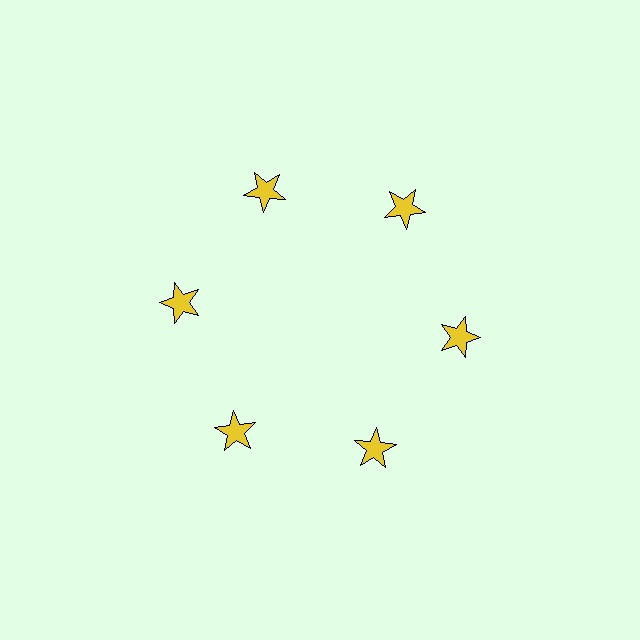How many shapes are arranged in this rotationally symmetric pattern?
There are 6 shapes, arranged in 6 groups of 1.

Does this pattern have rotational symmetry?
Yes, this pattern has 6-fold rotational symmetry. It looks the same after rotating 60 degrees around the center.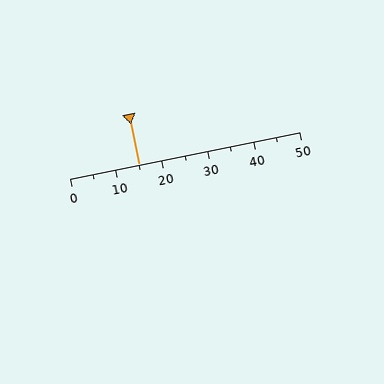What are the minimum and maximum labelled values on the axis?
The axis runs from 0 to 50.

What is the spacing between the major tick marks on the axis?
The major ticks are spaced 10 apart.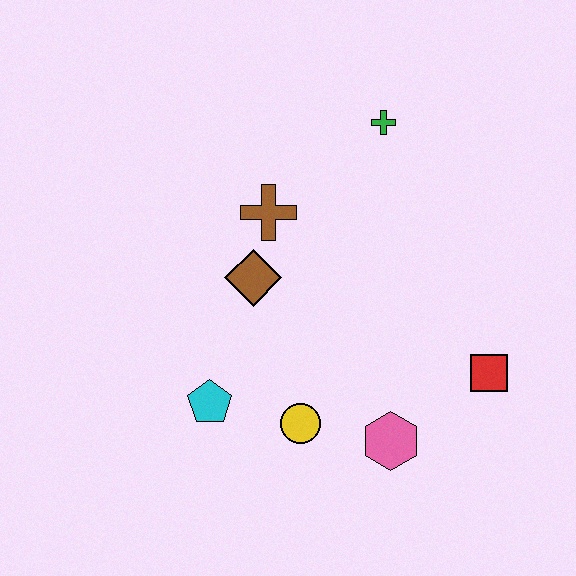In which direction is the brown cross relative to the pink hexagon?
The brown cross is above the pink hexagon.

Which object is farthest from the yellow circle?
The green cross is farthest from the yellow circle.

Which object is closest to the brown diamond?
The brown cross is closest to the brown diamond.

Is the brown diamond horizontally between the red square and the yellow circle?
No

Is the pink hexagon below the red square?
Yes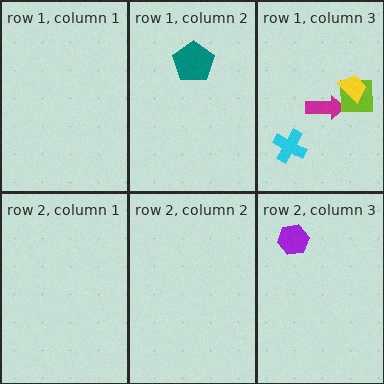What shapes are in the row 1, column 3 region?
The magenta arrow, the lime square, the cyan cross, the yellow trapezoid.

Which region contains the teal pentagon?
The row 1, column 2 region.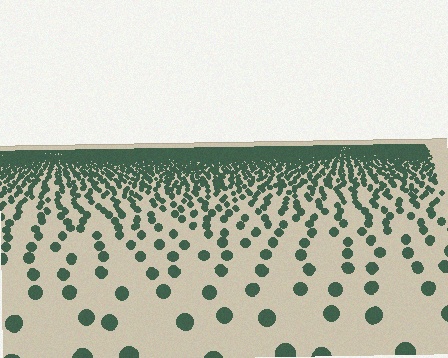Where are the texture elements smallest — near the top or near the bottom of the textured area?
Near the top.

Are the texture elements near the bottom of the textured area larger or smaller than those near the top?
Larger. Near the bottom, elements are closer to the viewer and appear at a bigger on-screen size.